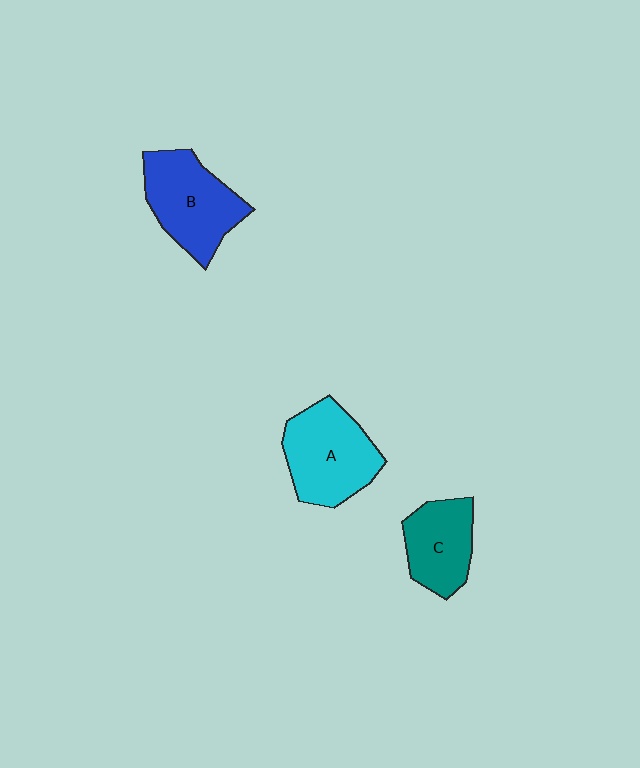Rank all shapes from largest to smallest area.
From largest to smallest: A (cyan), B (blue), C (teal).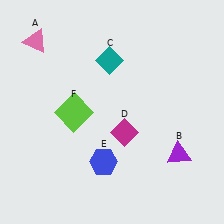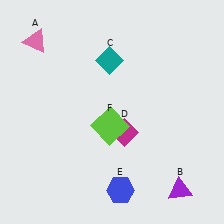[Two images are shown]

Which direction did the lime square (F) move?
The lime square (F) moved right.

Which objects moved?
The objects that moved are: the purple triangle (B), the blue hexagon (E), the lime square (F).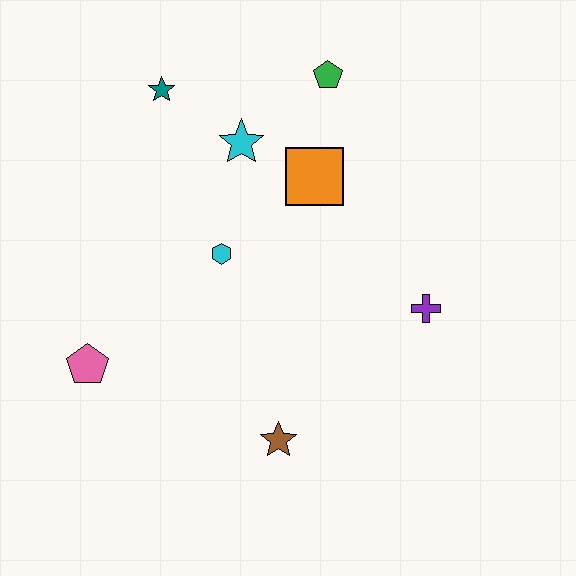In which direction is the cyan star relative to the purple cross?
The cyan star is to the left of the purple cross.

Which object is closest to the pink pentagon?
The cyan hexagon is closest to the pink pentagon.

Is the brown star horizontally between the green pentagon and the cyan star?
Yes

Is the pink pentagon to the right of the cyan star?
No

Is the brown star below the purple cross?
Yes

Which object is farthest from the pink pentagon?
The green pentagon is farthest from the pink pentagon.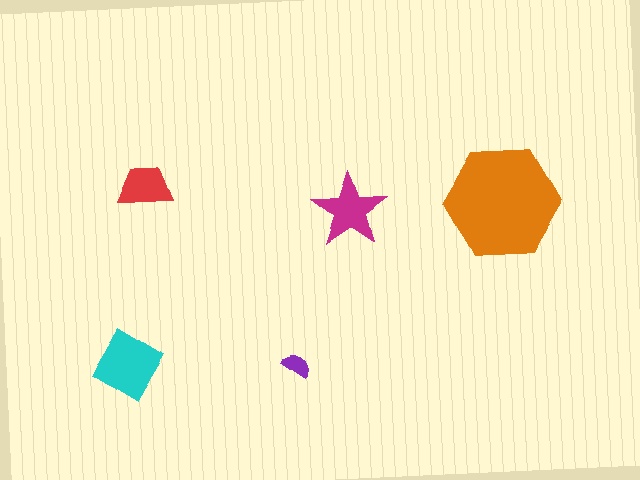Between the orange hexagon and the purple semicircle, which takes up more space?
The orange hexagon.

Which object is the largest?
The orange hexagon.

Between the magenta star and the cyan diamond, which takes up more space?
The cyan diamond.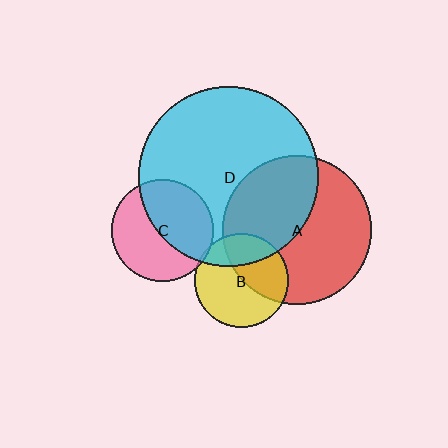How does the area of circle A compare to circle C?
Approximately 2.2 times.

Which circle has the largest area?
Circle D (cyan).